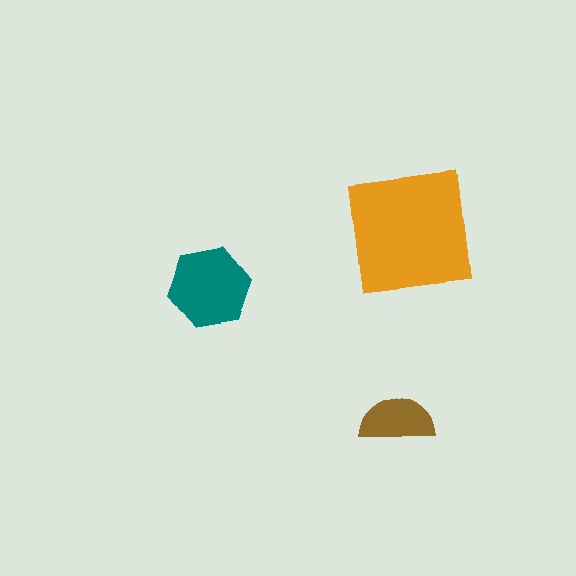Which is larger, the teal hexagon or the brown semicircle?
The teal hexagon.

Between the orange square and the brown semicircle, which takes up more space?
The orange square.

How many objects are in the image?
There are 3 objects in the image.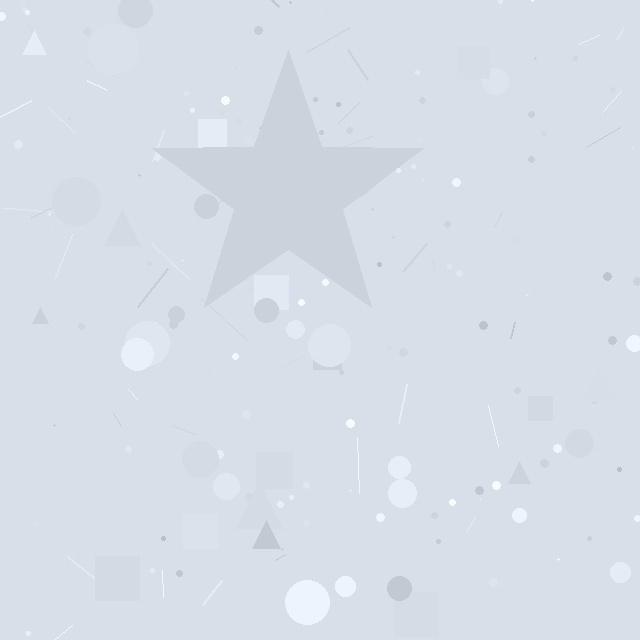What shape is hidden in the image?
A star is hidden in the image.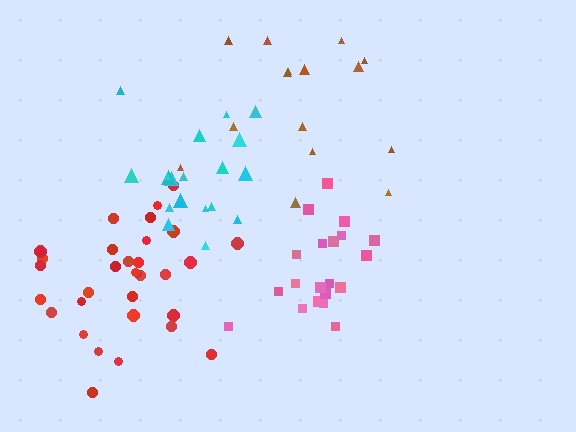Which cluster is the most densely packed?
Pink.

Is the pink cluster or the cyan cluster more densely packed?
Pink.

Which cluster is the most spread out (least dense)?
Brown.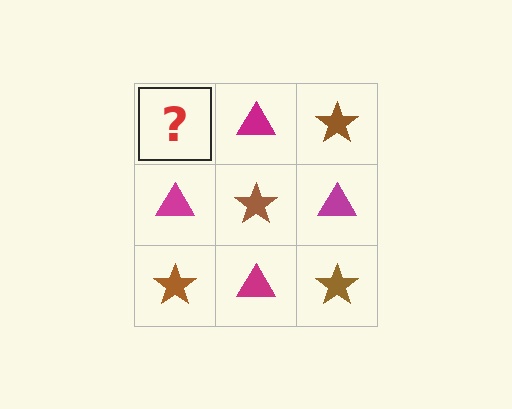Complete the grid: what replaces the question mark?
The question mark should be replaced with a brown star.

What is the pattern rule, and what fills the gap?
The rule is that it alternates brown star and magenta triangle in a checkerboard pattern. The gap should be filled with a brown star.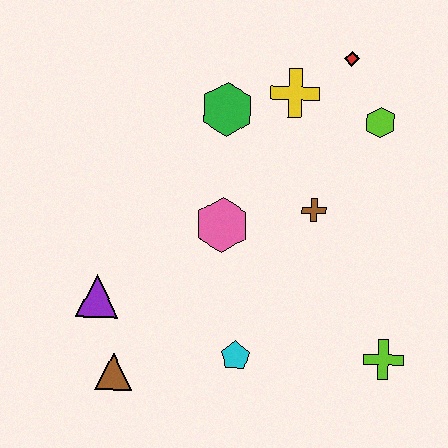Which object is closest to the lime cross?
The cyan pentagon is closest to the lime cross.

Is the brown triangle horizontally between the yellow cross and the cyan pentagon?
No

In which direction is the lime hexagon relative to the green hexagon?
The lime hexagon is to the right of the green hexagon.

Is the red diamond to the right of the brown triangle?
Yes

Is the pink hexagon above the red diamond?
No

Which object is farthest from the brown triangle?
The red diamond is farthest from the brown triangle.